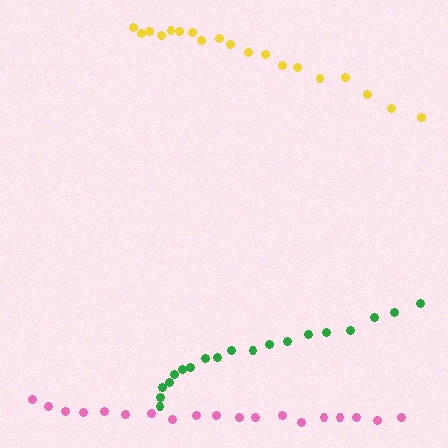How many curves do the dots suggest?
There are 3 distinct paths.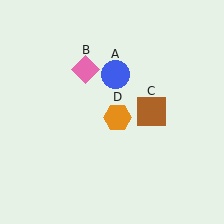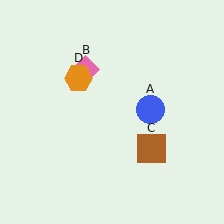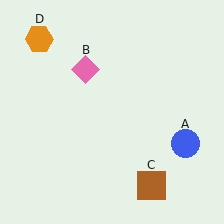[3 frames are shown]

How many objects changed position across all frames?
3 objects changed position: blue circle (object A), brown square (object C), orange hexagon (object D).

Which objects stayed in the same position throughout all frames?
Pink diamond (object B) remained stationary.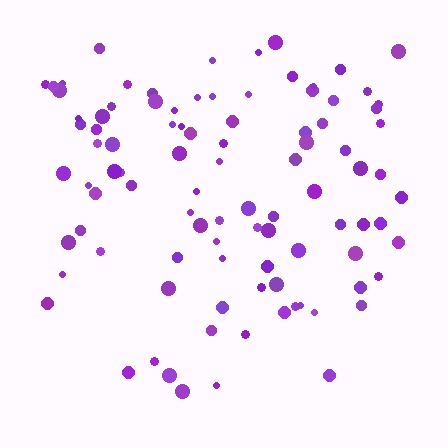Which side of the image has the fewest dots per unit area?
The bottom.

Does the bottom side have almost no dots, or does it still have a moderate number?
Still a moderate number, just noticeably fewer than the top.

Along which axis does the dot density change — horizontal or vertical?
Vertical.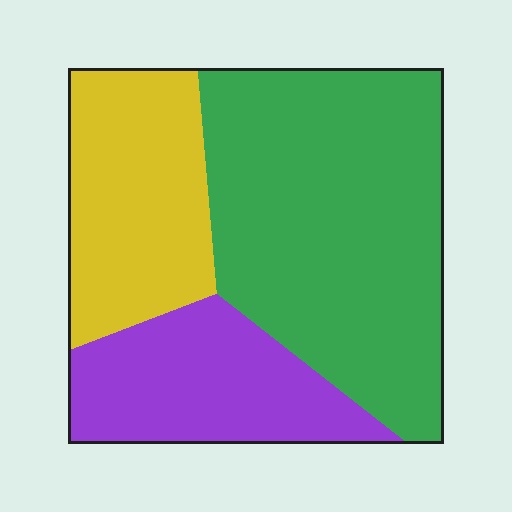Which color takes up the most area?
Green, at roughly 50%.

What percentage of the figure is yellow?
Yellow covers about 25% of the figure.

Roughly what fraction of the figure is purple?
Purple takes up about one quarter (1/4) of the figure.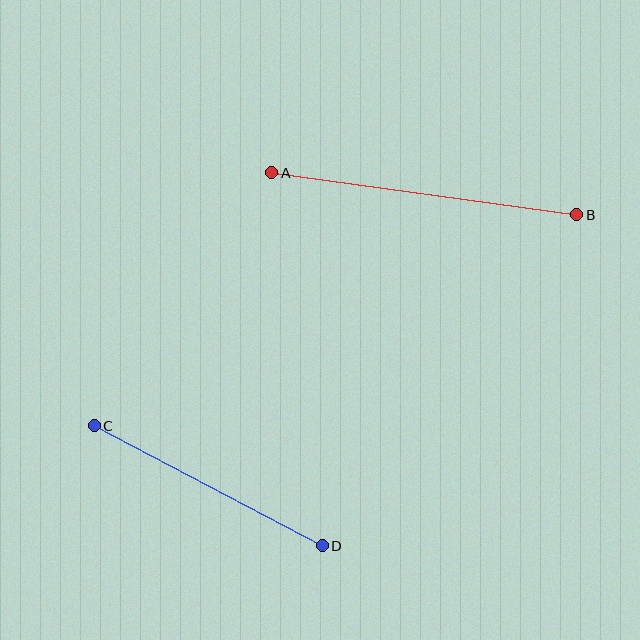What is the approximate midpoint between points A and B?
The midpoint is at approximately (424, 194) pixels.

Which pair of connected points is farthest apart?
Points A and B are farthest apart.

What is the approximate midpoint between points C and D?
The midpoint is at approximately (208, 486) pixels.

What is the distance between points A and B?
The distance is approximately 308 pixels.